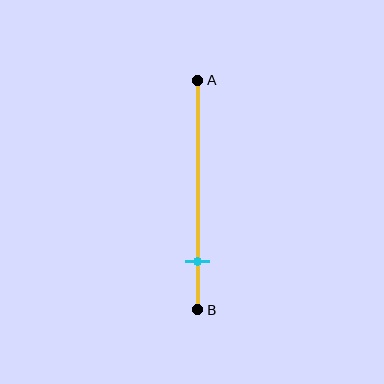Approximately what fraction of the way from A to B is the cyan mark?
The cyan mark is approximately 80% of the way from A to B.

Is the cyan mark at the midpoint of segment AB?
No, the mark is at about 80% from A, not at the 50% midpoint.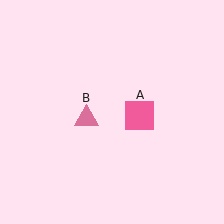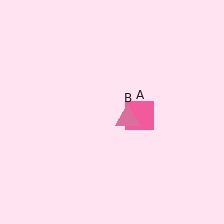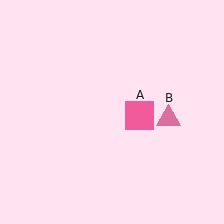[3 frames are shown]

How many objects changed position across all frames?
1 object changed position: pink triangle (object B).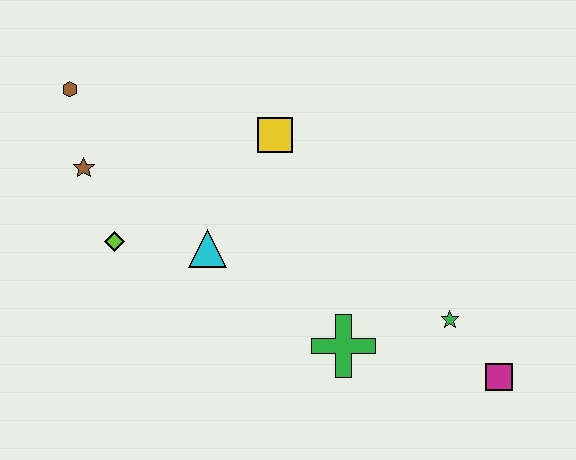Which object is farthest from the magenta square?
The brown hexagon is farthest from the magenta square.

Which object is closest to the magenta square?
The green star is closest to the magenta square.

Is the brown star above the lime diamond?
Yes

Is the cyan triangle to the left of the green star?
Yes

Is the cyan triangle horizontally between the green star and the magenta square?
No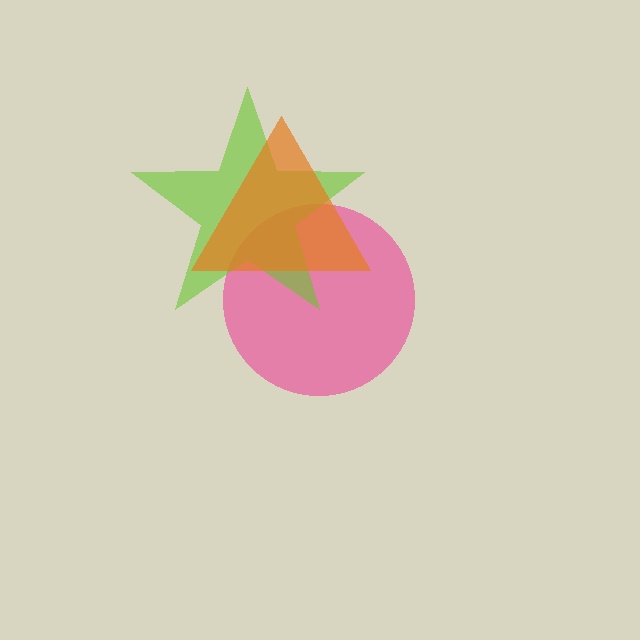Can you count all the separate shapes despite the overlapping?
Yes, there are 3 separate shapes.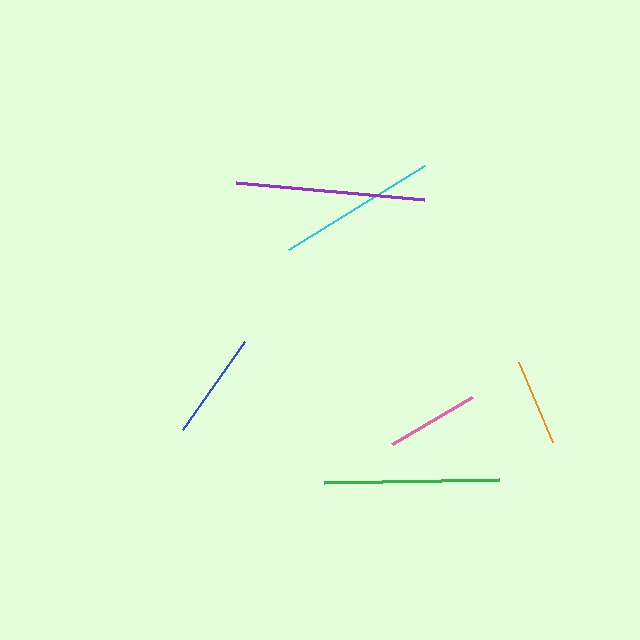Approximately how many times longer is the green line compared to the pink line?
The green line is approximately 1.9 times the length of the pink line.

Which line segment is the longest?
The purple line is the longest at approximately 189 pixels.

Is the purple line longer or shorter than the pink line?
The purple line is longer than the pink line.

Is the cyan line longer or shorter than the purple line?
The purple line is longer than the cyan line.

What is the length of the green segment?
The green segment is approximately 174 pixels long.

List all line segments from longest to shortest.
From longest to shortest: purple, green, cyan, blue, pink, orange.